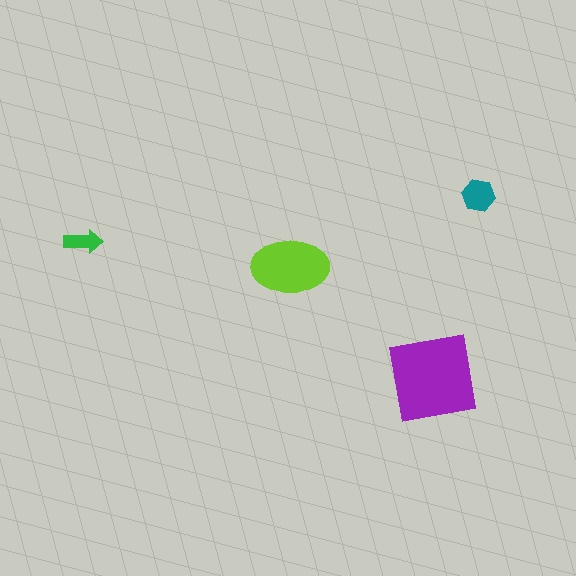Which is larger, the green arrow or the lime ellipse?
The lime ellipse.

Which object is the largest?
The purple square.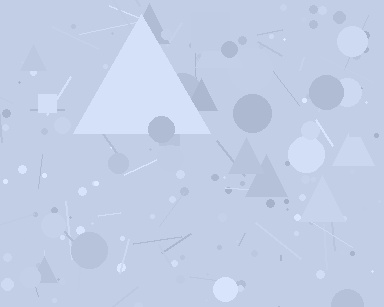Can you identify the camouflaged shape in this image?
The camouflaged shape is a triangle.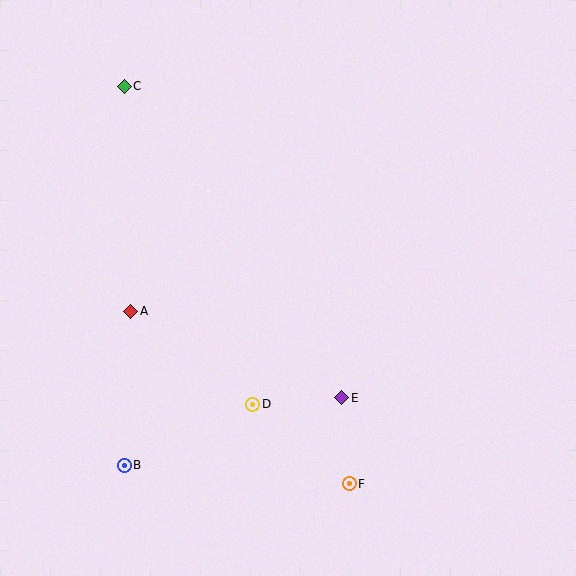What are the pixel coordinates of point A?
Point A is at (131, 311).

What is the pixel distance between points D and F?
The distance between D and F is 125 pixels.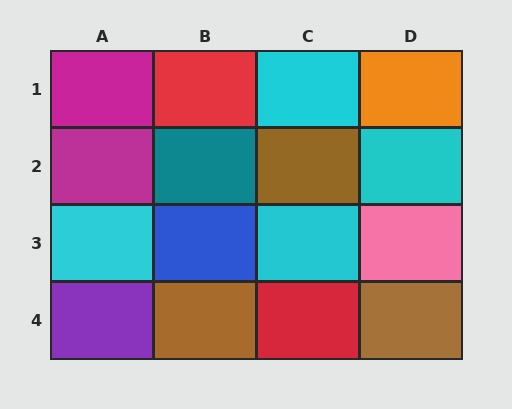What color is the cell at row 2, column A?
Magenta.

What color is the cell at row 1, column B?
Red.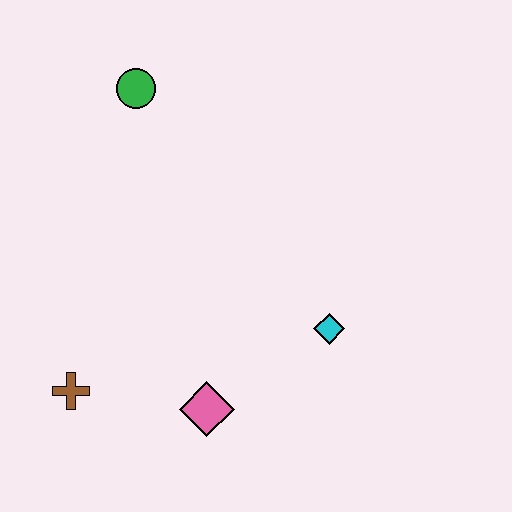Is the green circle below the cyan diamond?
No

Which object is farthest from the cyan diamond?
The green circle is farthest from the cyan diamond.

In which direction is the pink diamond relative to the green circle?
The pink diamond is below the green circle.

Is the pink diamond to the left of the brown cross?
No